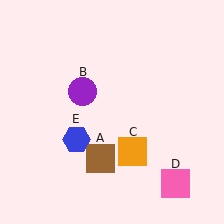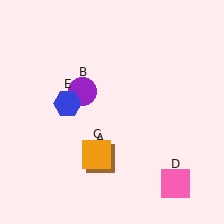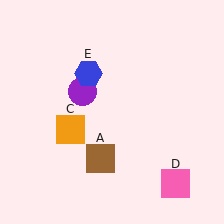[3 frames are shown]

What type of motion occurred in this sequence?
The orange square (object C), blue hexagon (object E) rotated clockwise around the center of the scene.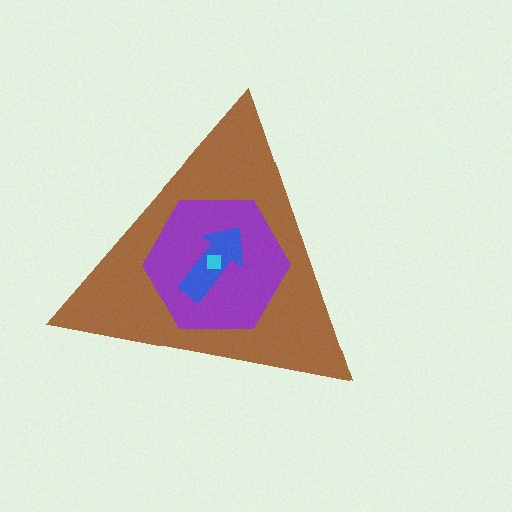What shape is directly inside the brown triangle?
The purple hexagon.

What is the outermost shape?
The brown triangle.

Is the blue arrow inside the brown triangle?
Yes.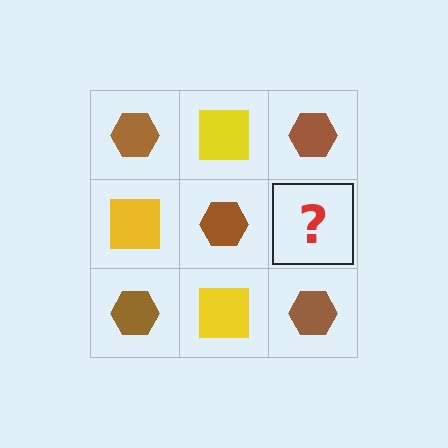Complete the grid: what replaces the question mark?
The question mark should be replaced with a yellow square.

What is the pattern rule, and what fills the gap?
The rule is that it alternates brown hexagon and yellow square in a checkerboard pattern. The gap should be filled with a yellow square.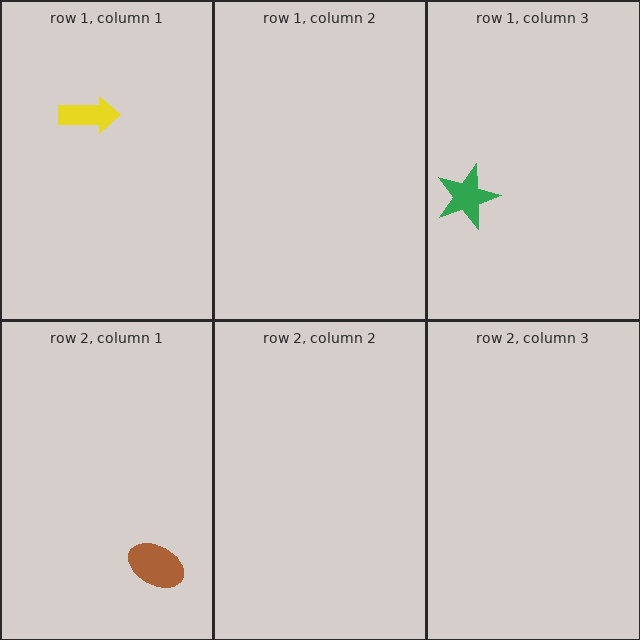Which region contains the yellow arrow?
The row 1, column 1 region.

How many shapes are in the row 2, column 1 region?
1.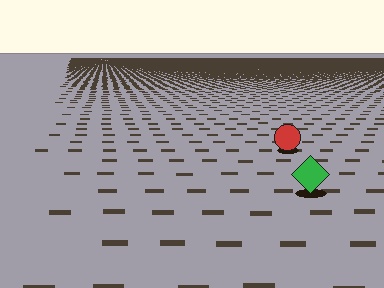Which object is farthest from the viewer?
The red circle is farthest from the viewer. It appears smaller and the ground texture around it is denser.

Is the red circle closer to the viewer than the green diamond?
No. The green diamond is closer — you can tell from the texture gradient: the ground texture is coarser near it.